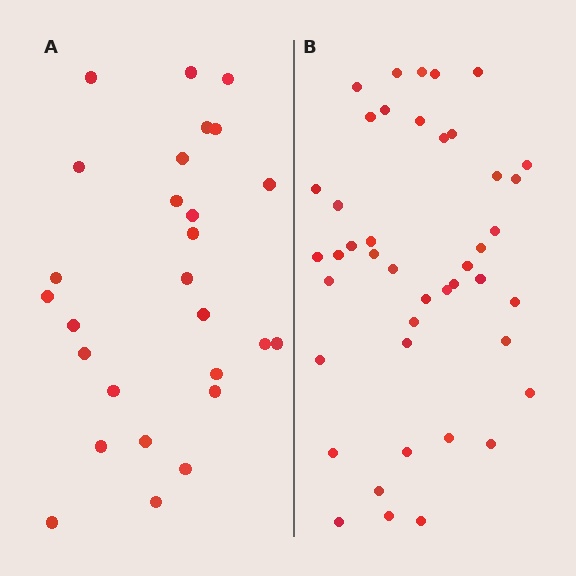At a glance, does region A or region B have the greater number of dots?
Region B (the right region) has more dots.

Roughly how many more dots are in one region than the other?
Region B has approximately 15 more dots than region A.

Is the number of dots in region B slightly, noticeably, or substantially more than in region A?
Region B has substantially more. The ratio is roughly 1.6 to 1.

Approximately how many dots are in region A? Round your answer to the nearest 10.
About 30 dots. (The exact count is 27, which rounds to 30.)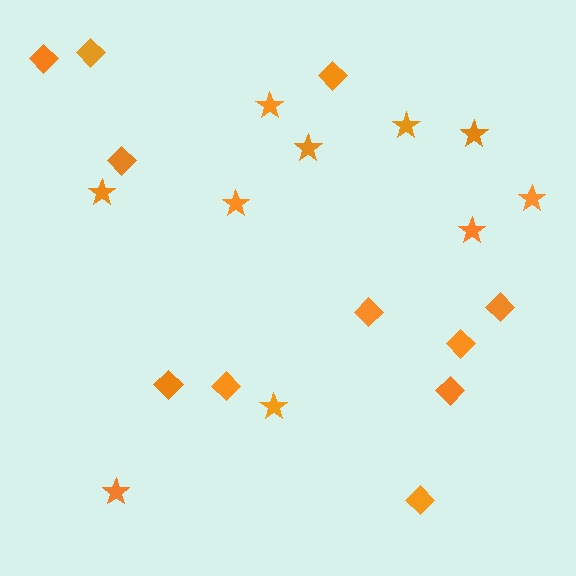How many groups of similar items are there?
There are 2 groups: one group of diamonds (11) and one group of stars (10).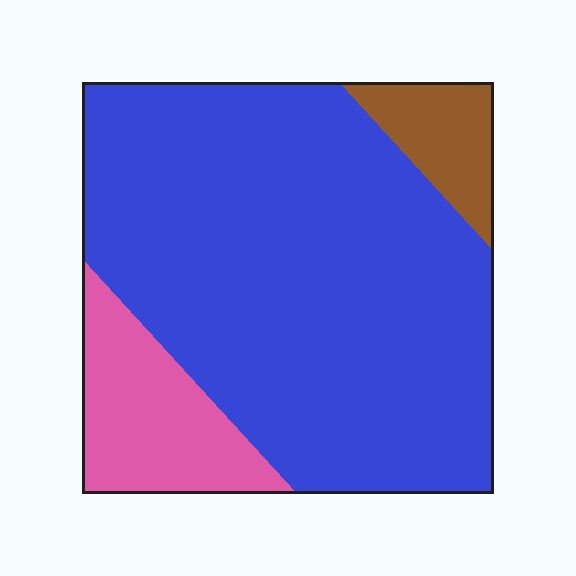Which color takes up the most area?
Blue, at roughly 75%.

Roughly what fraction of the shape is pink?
Pink takes up less than a sixth of the shape.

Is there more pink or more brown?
Pink.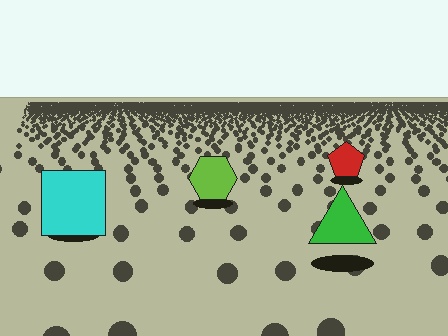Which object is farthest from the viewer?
The red pentagon is farthest from the viewer. It appears smaller and the ground texture around it is denser.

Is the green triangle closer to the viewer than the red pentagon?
Yes. The green triangle is closer — you can tell from the texture gradient: the ground texture is coarser near it.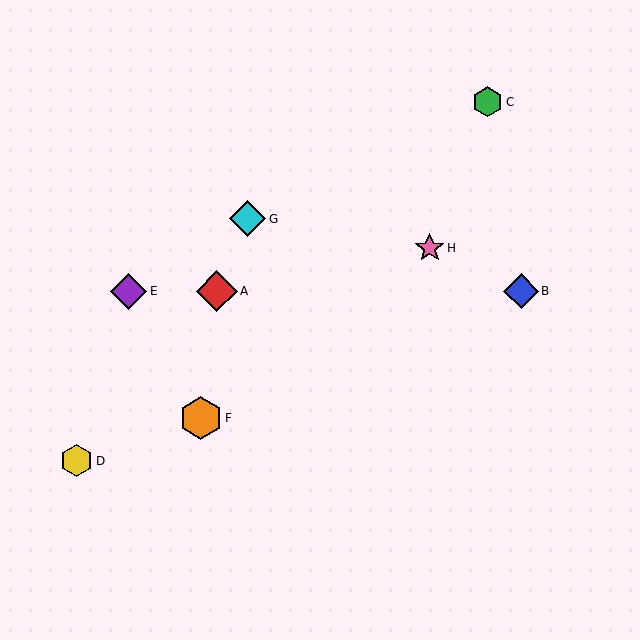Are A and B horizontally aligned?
Yes, both are at y≈291.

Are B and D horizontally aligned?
No, B is at y≈291 and D is at y≈461.